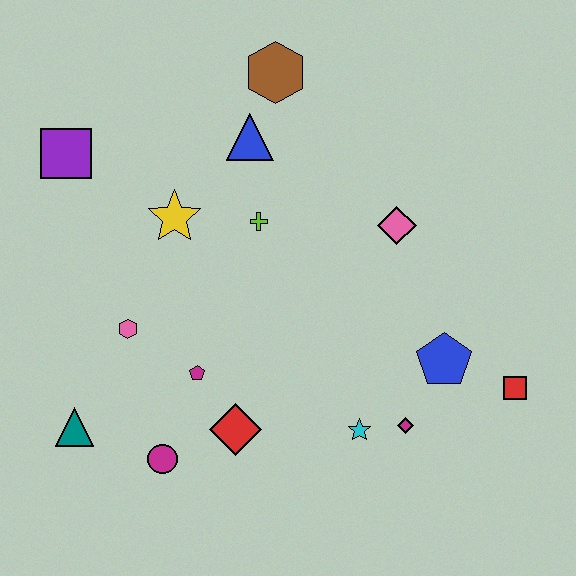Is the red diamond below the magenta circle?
No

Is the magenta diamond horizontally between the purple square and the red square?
Yes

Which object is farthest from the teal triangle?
The red square is farthest from the teal triangle.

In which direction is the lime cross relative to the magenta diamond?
The lime cross is above the magenta diamond.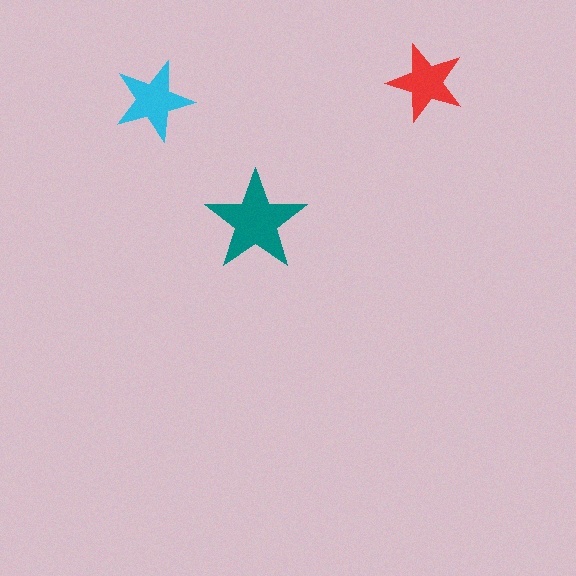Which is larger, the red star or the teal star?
The teal one.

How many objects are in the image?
There are 3 objects in the image.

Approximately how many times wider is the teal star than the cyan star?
About 1.5 times wider.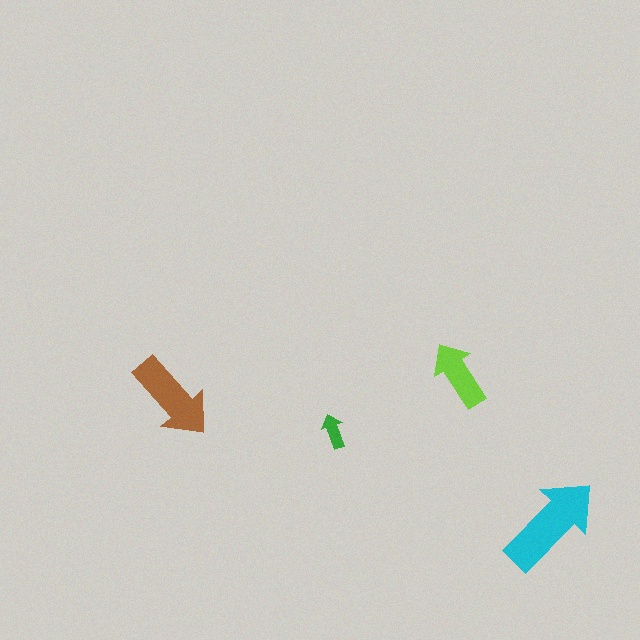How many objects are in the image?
There are 4 objects in the image.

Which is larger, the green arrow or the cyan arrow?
The cyan one.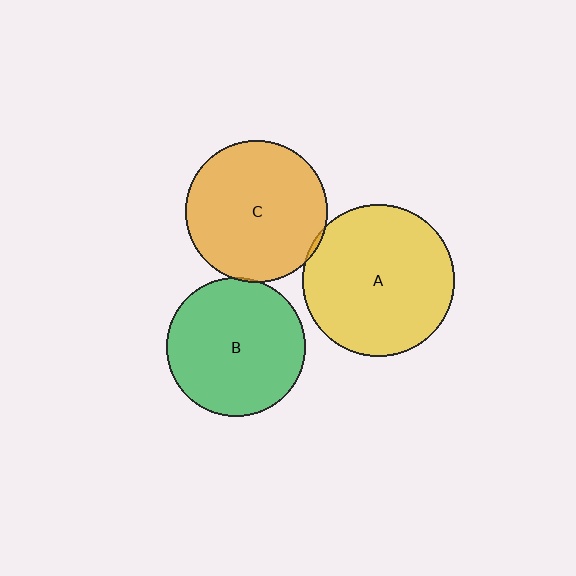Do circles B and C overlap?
Yes.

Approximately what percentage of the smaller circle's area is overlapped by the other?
Approximately 5%.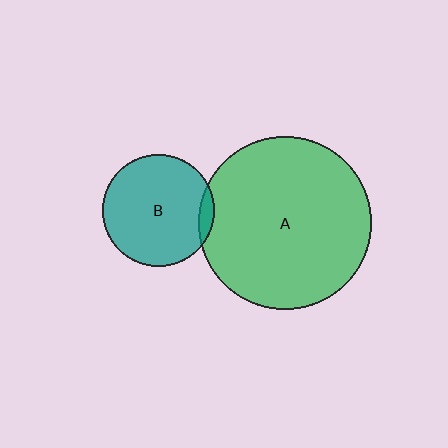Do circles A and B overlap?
Yes.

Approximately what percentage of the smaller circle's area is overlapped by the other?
Approximately 5%.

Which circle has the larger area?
Circle A (green).